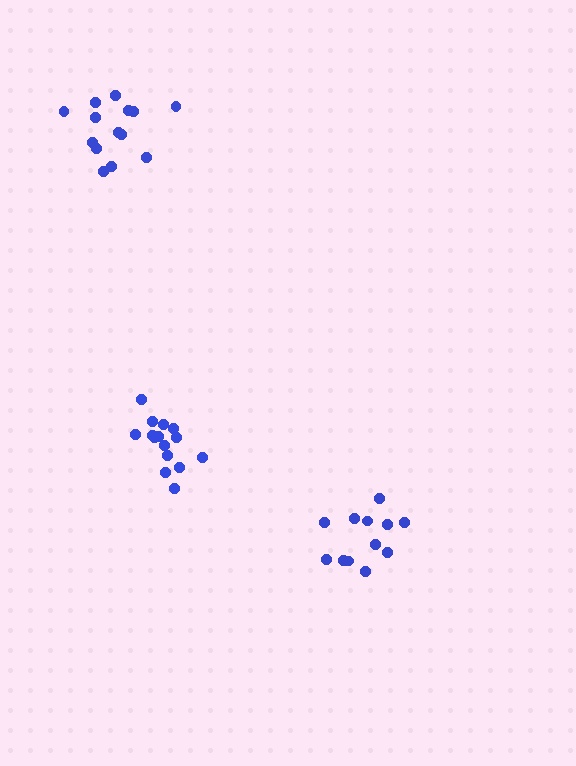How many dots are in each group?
Group 1: 15 dots, Group 2: 14 dots, Group 3: 12 dots (41 total).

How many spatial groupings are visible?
There are 3 spatial groupings.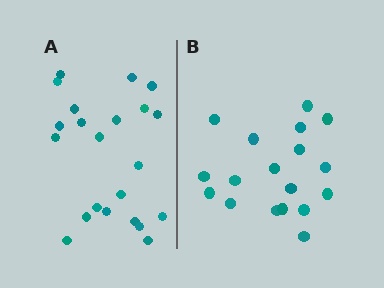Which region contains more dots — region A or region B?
Region A (the left region) has more dots.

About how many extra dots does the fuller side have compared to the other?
Region A has about 4 more dots than region B.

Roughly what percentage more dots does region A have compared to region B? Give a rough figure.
About 20% more.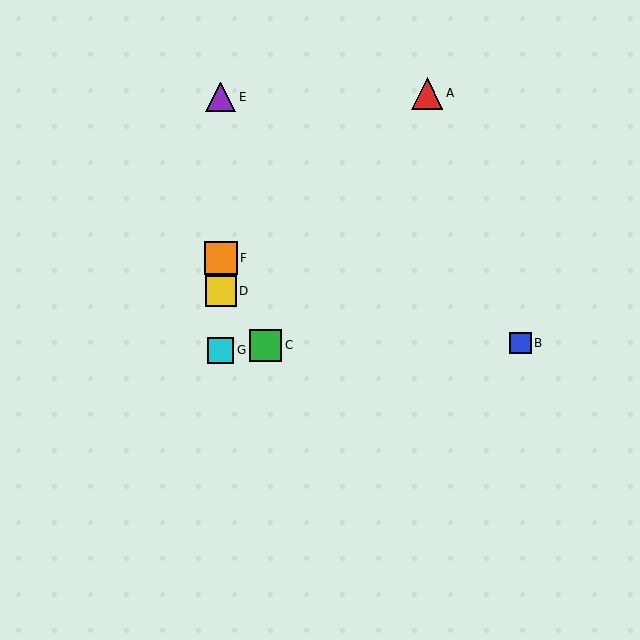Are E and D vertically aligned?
Yes, both are at x≈221.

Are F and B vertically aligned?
No, F is at x≈221 and B is at x≈521.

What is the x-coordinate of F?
Object F is at x≈221.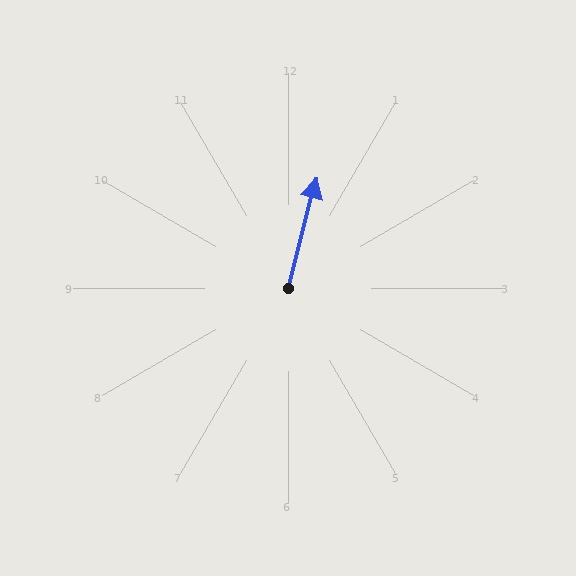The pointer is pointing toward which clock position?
Roughly 12 o'clock.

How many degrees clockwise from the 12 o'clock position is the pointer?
Approximately 15 degrees.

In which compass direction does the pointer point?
North.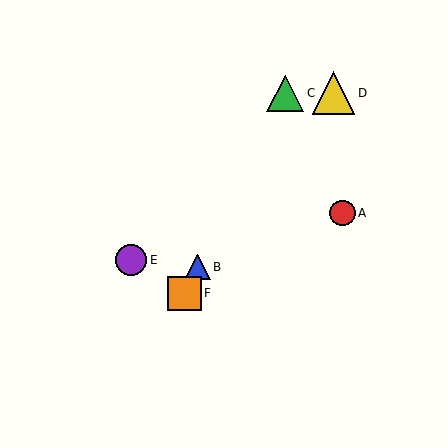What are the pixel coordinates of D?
Object D is at (334, 93).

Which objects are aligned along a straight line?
Objects B, C, F are aligned along a straight line.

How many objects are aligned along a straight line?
3 objects (B, C, F) are aligned along a straight line.